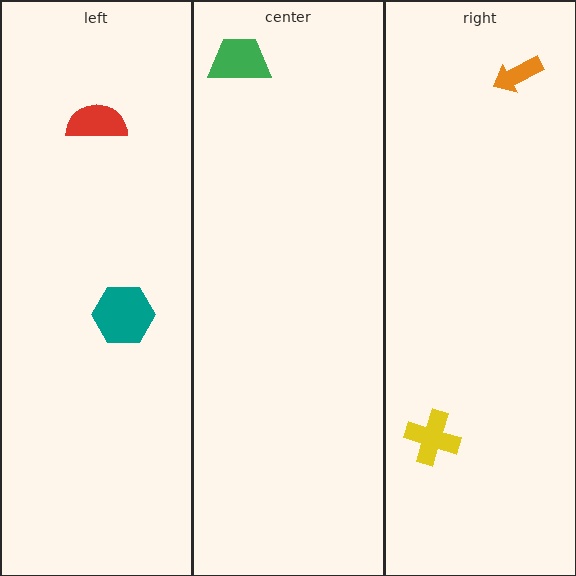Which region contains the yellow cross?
The right region.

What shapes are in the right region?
The orange arrow, the yellow cross.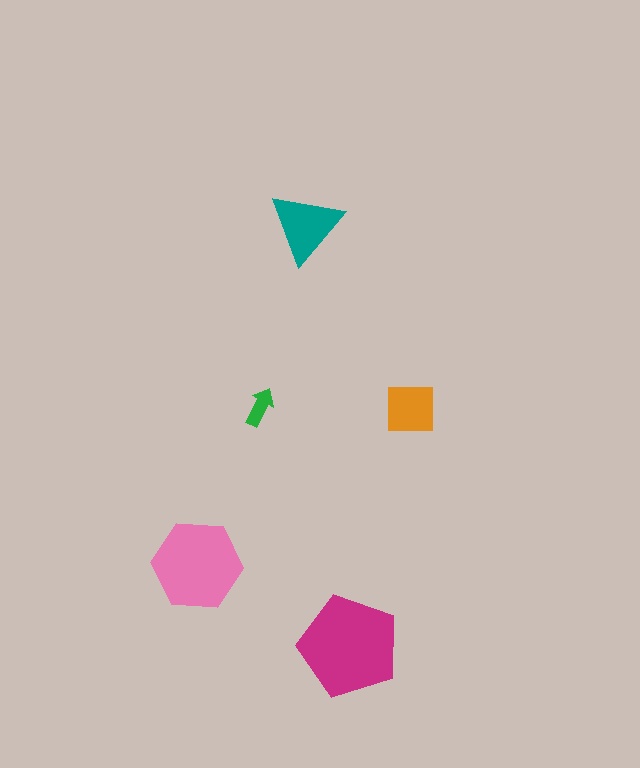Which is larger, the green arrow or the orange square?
The orange square.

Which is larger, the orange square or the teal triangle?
The teal triangle.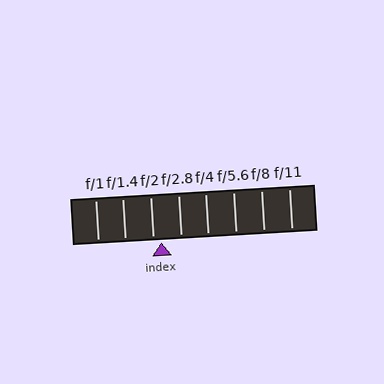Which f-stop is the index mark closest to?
The index mark is closest to f/2.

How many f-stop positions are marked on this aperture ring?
There are 8 f-stop positions marked.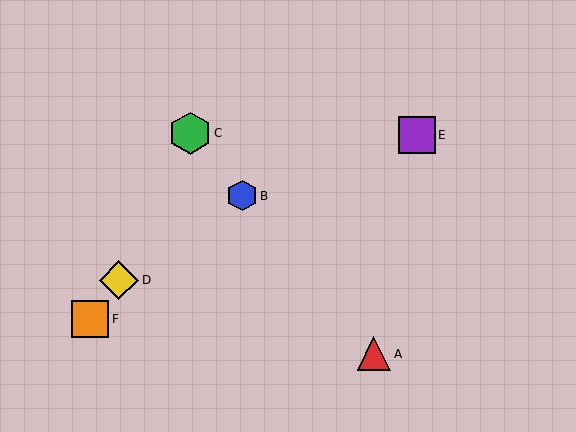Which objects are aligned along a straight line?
Objects A, B, C are aligned along a straight line.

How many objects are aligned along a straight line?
3 objects (A, B, C) are aligned along a straight line.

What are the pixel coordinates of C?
Object C is at (190, 133).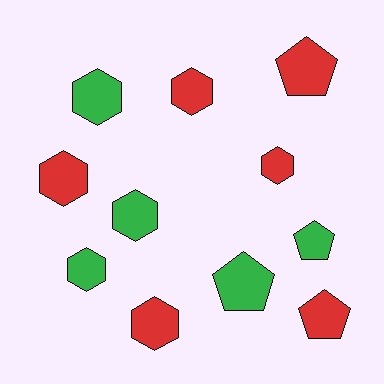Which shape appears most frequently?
Hexagon, with 7 objects.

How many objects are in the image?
There are 11 objects.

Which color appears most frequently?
Red, with 6 objects.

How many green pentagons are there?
There are 2 green pentagons.